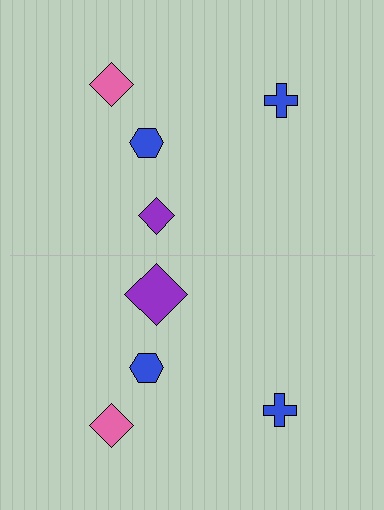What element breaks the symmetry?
The purple diamond on the bottom side has a different size than its mirror counterpart.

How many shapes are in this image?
There are 8 shapes in this image.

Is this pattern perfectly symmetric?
No, the pattern is not perfectly symmetric. The purple diamond on the bottom side has a different size than its mirror counterpart.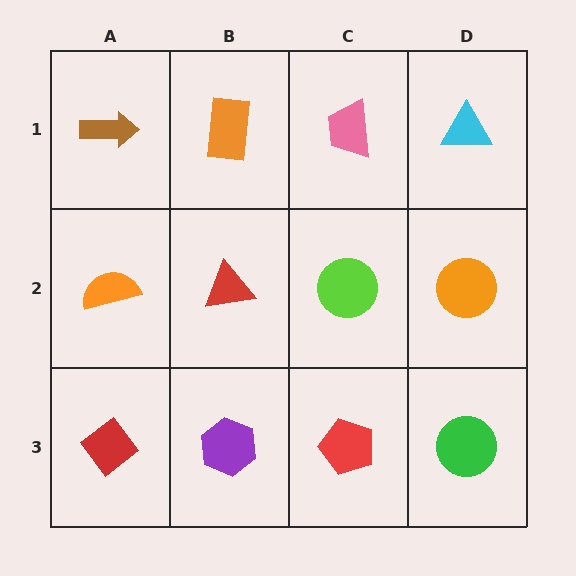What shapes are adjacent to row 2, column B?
An orange rectangle (row 1, column B), a purple hexagon (row 3, column B), an orange semicircle (row 2, column A), a lime circle (row 2, column C).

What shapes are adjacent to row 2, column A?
A brown arrow (row 1, column A), a red diamond (row 3, column A), a red triangle (row 2, column B).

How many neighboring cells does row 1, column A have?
2.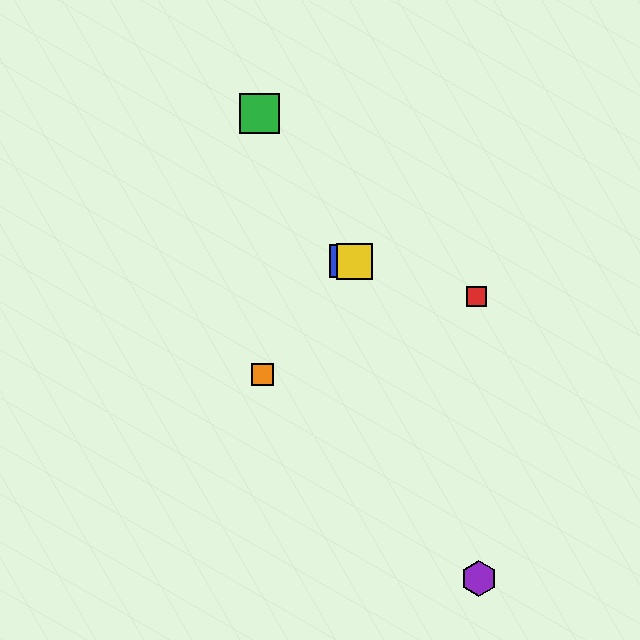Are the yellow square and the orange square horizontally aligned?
No, the yellow square is at y≈261 and the orange square is at y≈374.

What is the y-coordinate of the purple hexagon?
The purple hexagon is at y≈579.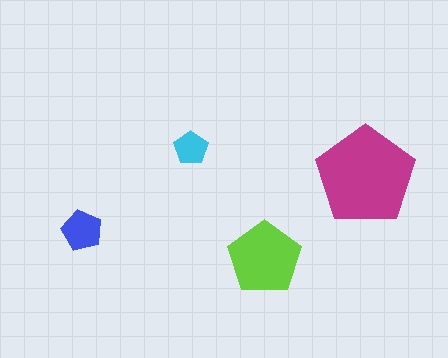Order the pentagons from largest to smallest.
the magenta one, the lime one, the blue one, the cyan one.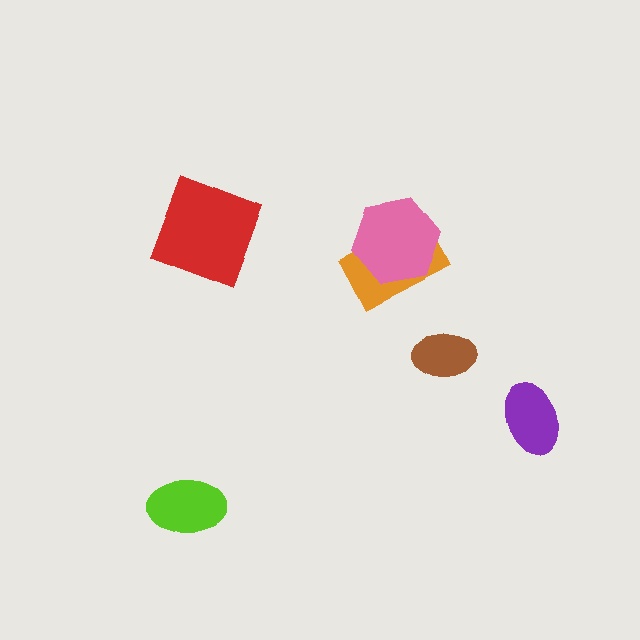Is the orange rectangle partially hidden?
Yes, it is partially covered by another shape.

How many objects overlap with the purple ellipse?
0 objects overlap with the purple ellipse.